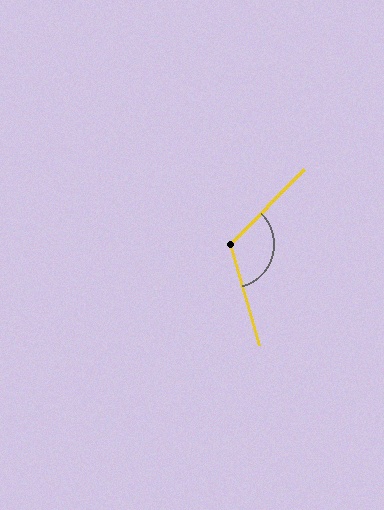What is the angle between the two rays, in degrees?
Approximately 120 degrees.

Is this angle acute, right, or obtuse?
It is obtuse.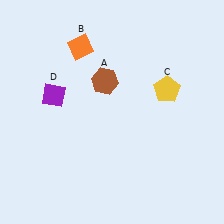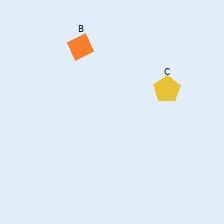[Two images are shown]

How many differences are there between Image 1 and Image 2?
There are 2 differences between the two images.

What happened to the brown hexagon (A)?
The brown hexagon (A) was removed in Image 2. It was in the top-left area of Image 1.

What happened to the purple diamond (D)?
The purple diamond (D) was removed in Image 2. It was in the top-left area of Image 1.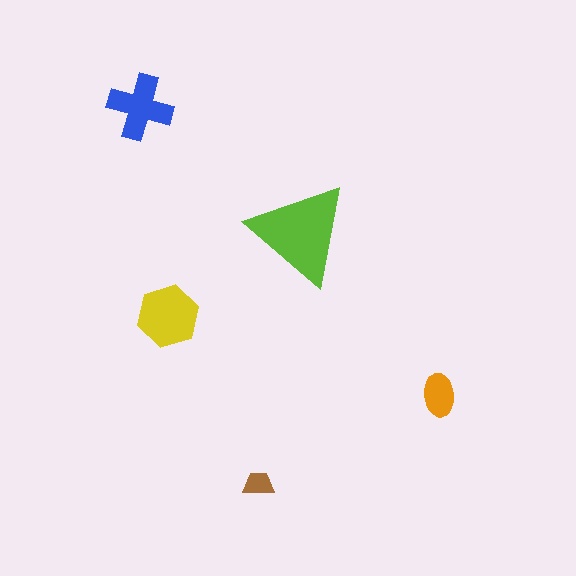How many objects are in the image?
There are 5 objects in the image.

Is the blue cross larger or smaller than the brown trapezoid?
Larger.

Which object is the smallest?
The brown trapezoid.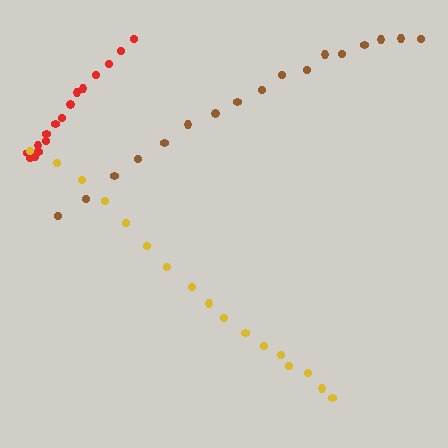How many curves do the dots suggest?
There are 3 distinct paths.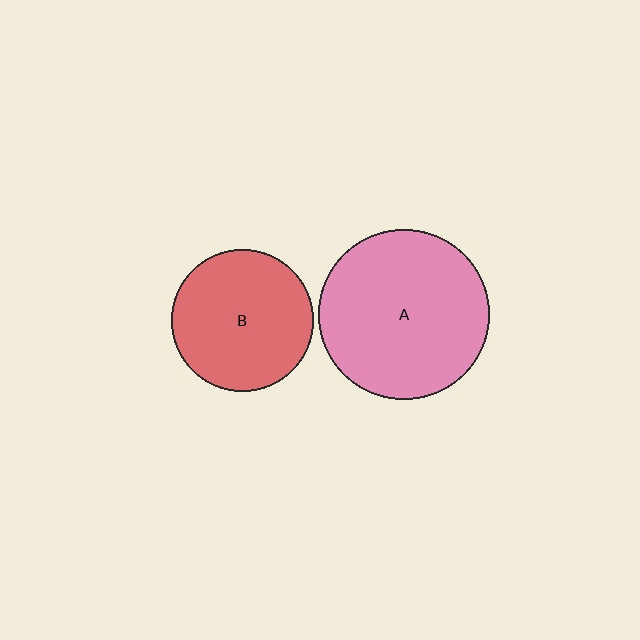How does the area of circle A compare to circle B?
Approximately 1.4 times.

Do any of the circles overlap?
No, none of the circles overlap.